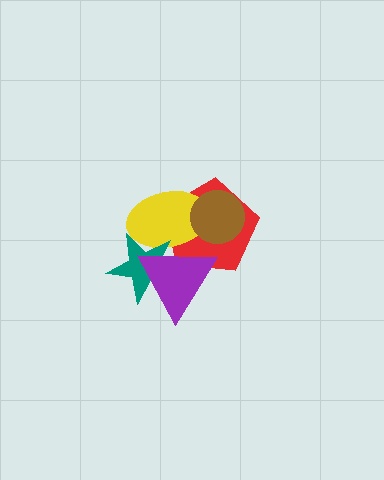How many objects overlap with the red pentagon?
4 objects overlap with the red pentagon.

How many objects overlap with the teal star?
3 objects overlap with the teal star.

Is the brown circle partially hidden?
No, no other shape covers it.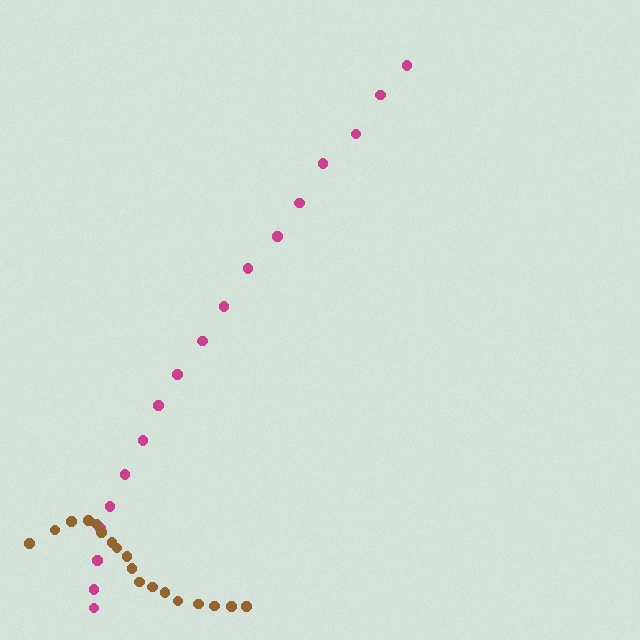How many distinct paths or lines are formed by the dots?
There are 2 distinct paths.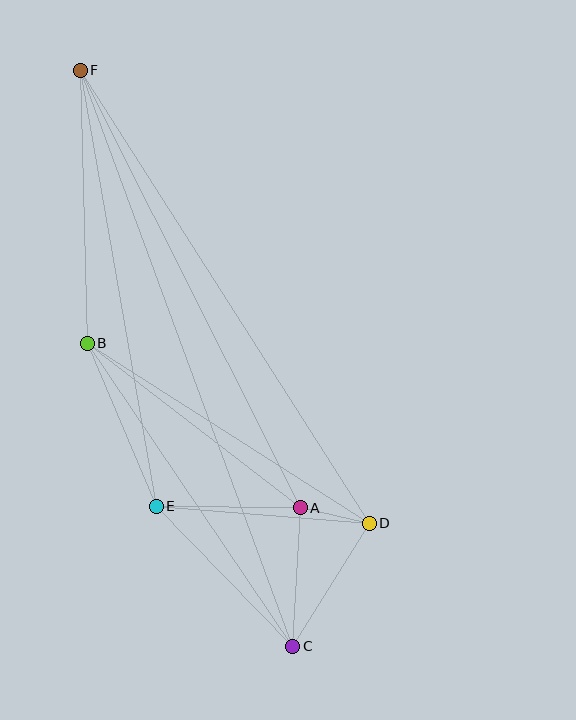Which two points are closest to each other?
Points A and D are closest to each other.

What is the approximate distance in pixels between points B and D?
The distance between B and D is approximately 335 pixels.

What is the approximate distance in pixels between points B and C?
The distance between B and C is approximately 366 pixels.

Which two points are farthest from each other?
Points C and F are farthest from each other.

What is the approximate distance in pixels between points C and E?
The distance between C and E is approximately 196 pixels.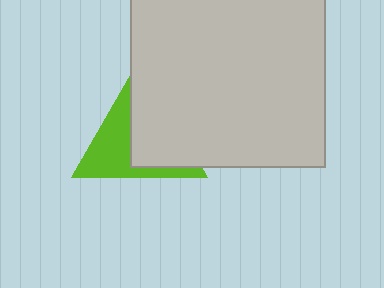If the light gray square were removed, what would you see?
You would see the complete lime triangle.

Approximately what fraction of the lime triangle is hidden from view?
Roughly 54% of the lime triangle is hidden behind the light gray square.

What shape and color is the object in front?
The object in front is a light gray square.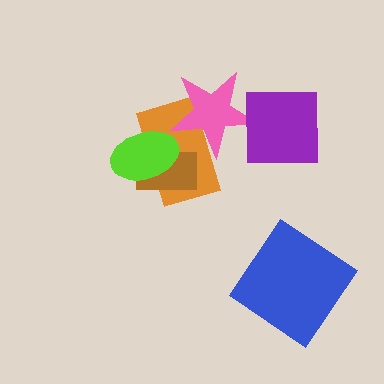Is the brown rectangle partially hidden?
Yes, it is partially covered by another shape.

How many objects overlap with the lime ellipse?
2 objects overlap with the lime ellipse.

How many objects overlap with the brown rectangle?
2 objects overlap with the brown rectangle.